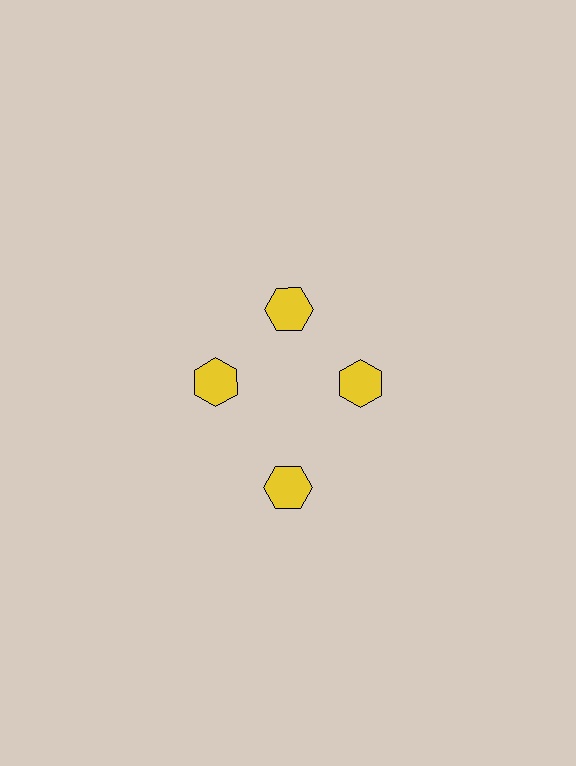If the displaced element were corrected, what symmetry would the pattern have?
It would have 4-fold rotational symmetry — the pattern would map onto itself every 90 degrees.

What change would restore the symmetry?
The symmetry would be restored by moving it inward, back onto the ring so that all 4 hexagons sit at equal angles and equal distance from the center.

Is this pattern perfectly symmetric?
No. The 4 yellow hexagons are arranged in a ring, but one element near the 6 o'clock position is pushed outward from the center, breaking the 4-fold rotational symmetry.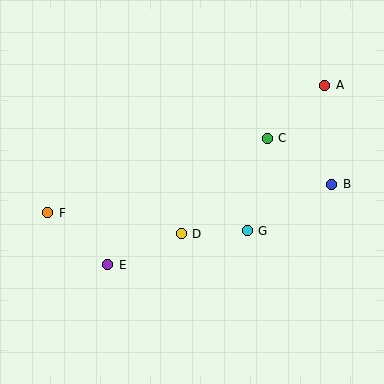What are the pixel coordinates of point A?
Point A is at (325, 85).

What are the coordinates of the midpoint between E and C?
The midpoint between E and C is at (188, 202).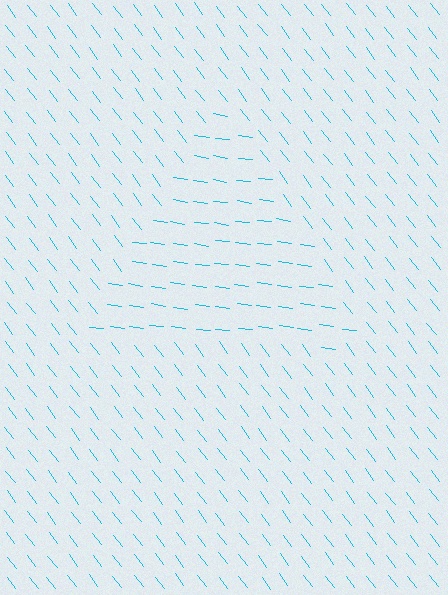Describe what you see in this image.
The image is filled with small cyan line segments. A triangle region in the image has lines oriented differently from the surrounding lines, creating a visible texture boundary.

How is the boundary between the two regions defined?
The boundary is defined purely by a change in line orientation (approximately 45 degrees difference). All lines are the same color and thickness.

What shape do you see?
I see a triangle.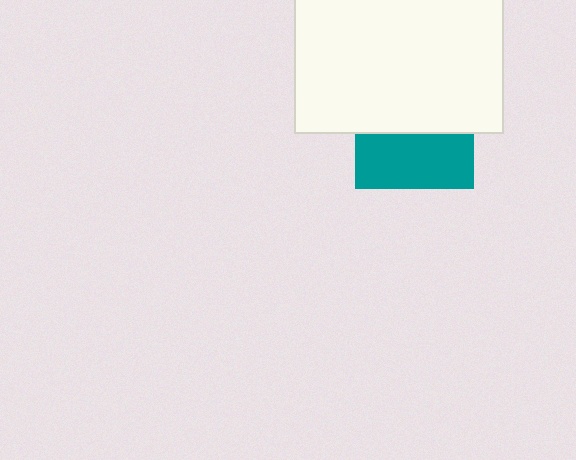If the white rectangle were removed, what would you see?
You would see the complete teal square.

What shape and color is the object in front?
The object in front is a white rectangle.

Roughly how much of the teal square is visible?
About half of it is visible (roughly 47%).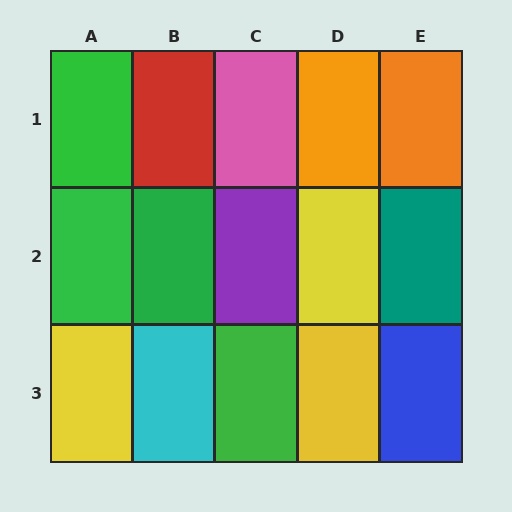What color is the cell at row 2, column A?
Green.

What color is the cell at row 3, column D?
Yellow.